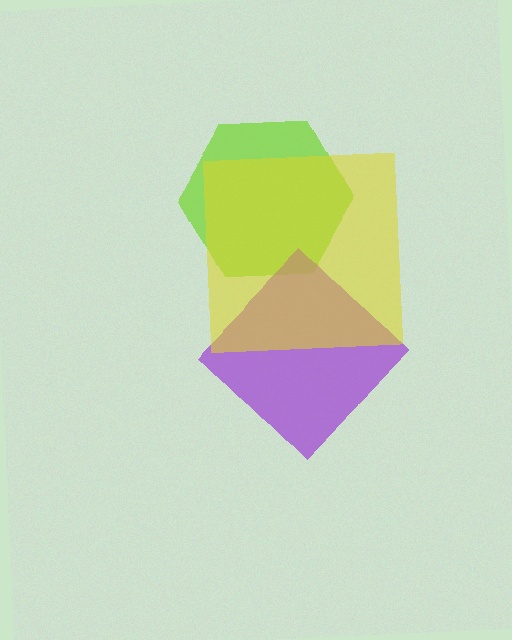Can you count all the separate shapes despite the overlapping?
Yes, there are 3 separate shapes.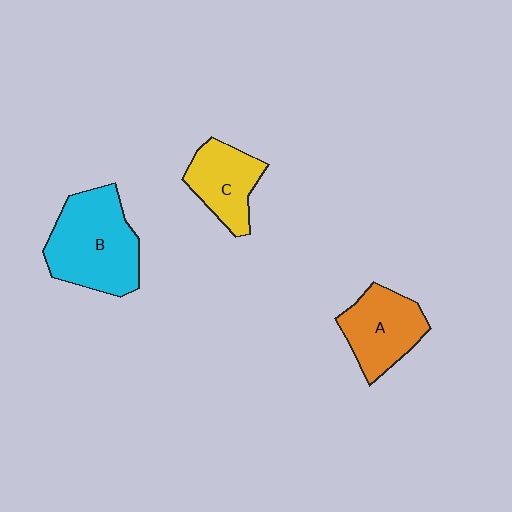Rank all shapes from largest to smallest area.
From largest to smallest: B (cyan), A (orange), C (yellow).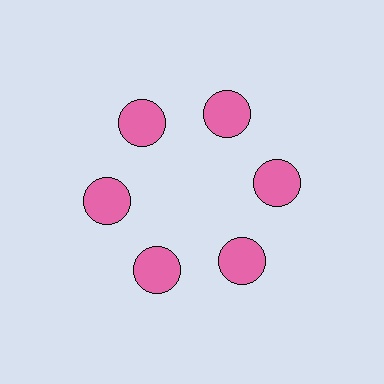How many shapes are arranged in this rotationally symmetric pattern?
There are 6 shapes, arranged in 6 groups of 1.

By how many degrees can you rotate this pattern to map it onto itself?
The pattern maps onto itself every 60 degrees of rotation.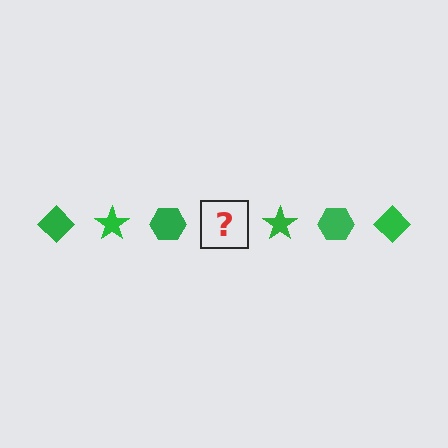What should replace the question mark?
The question mark should be replaced with a green diamond.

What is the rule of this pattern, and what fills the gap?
The rule is that the pattern cycles through diamond, star, hexagon shapes in green. The gap should be filled with a green diamond.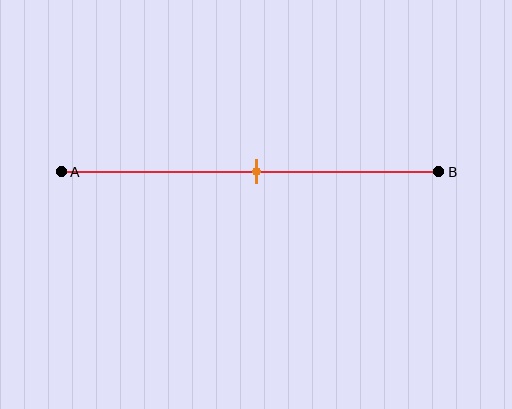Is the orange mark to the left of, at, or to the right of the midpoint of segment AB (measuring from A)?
The orange mark is approximately at the midpoint of segment AB.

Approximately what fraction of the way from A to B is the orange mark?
The orange mark is approximately 50% of the way from A to B.